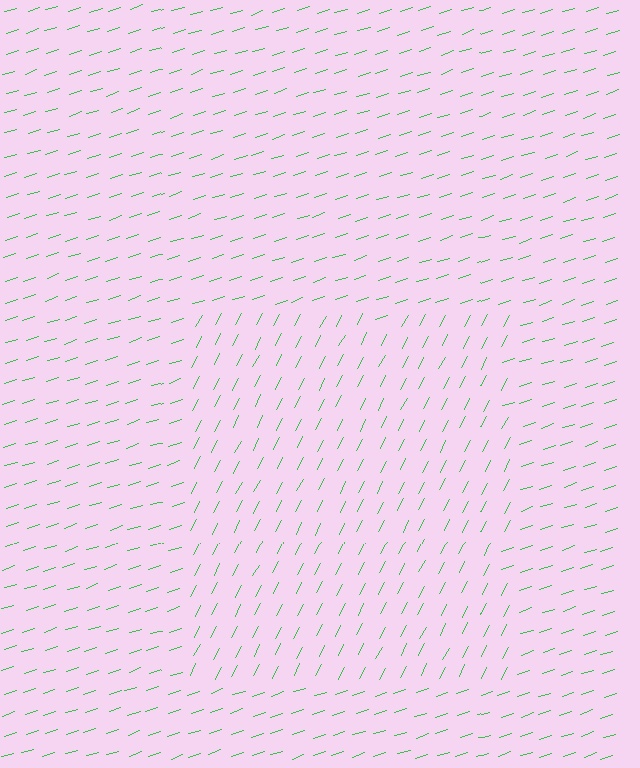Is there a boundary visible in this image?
Yes, there is a texture boundary formed by a change in line orientation.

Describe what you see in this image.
The image is filled with small green line segments. A rectangle region in the image has lines oriented differently from the surrounding lines, creating a visible texture boundary.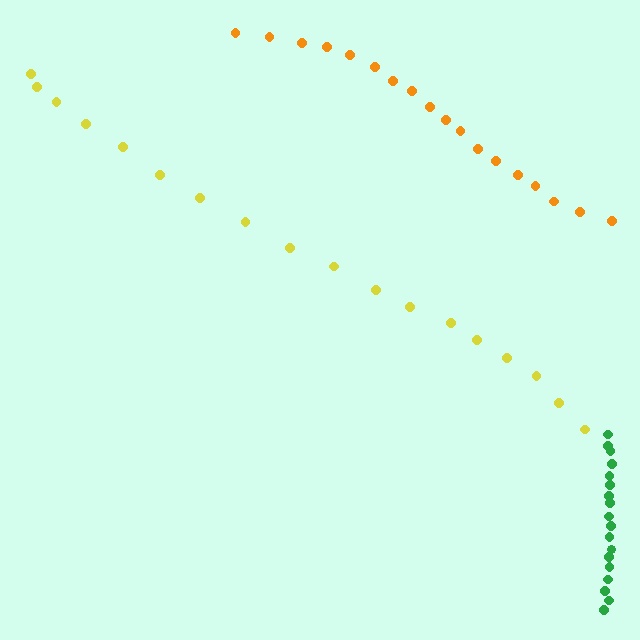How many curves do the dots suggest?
There are 3 distinct paths.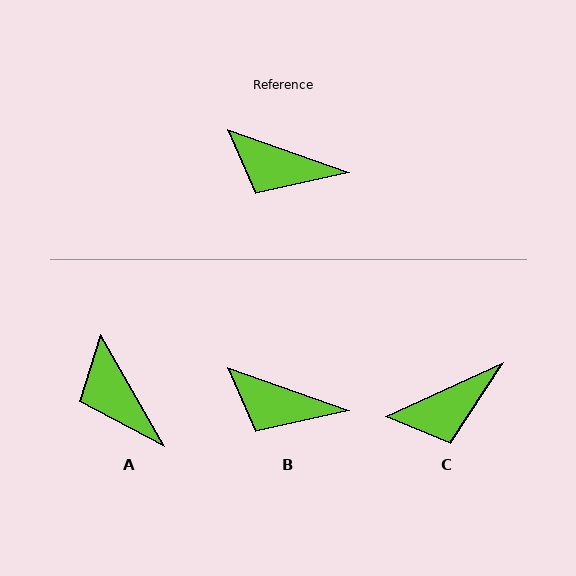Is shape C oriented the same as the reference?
No, it is off by about 44 degrees.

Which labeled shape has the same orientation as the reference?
B.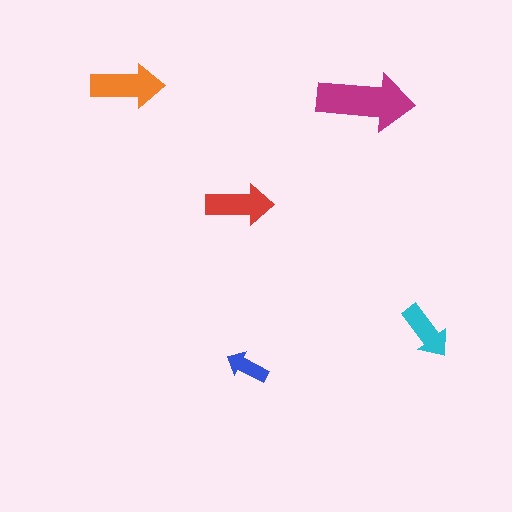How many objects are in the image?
There are 5 objects in the image.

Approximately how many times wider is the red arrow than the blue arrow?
About 1.5 times wider.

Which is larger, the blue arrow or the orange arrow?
The orange one.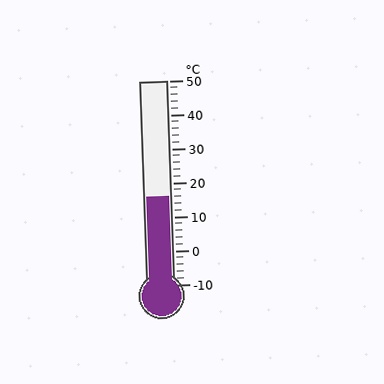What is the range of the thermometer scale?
The thermometer scale ranges from -10°C to 50°C.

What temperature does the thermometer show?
The thermometer shows approximately 16°C.